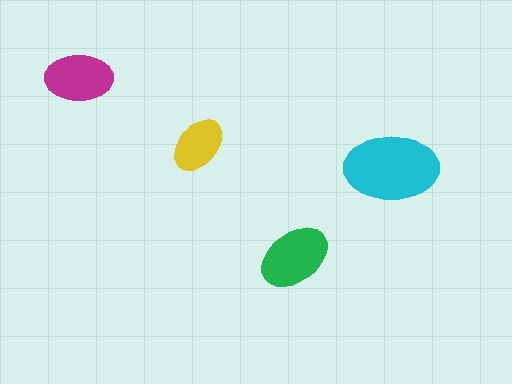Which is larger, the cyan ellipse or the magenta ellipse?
The cyan one.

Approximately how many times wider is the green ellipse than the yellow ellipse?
About 1.5 times wider.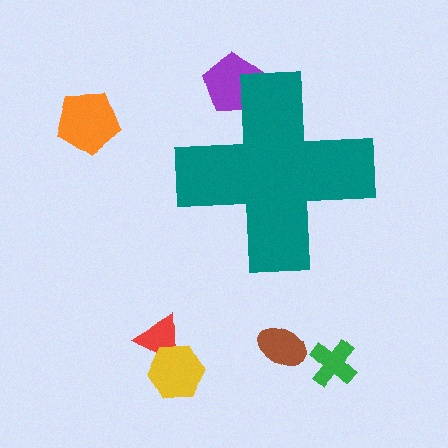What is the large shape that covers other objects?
A teal cross.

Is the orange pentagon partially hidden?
No, the orange pentagon is fully visible.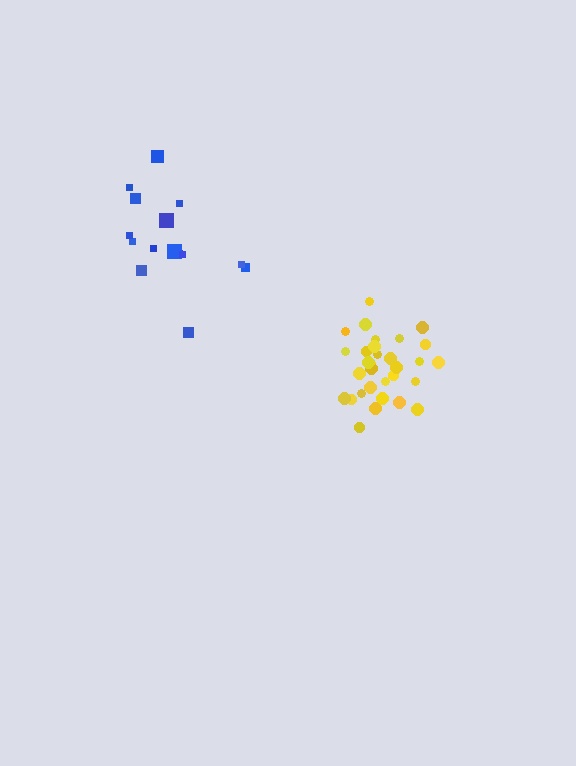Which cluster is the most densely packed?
Yellow.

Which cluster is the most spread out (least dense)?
Blue.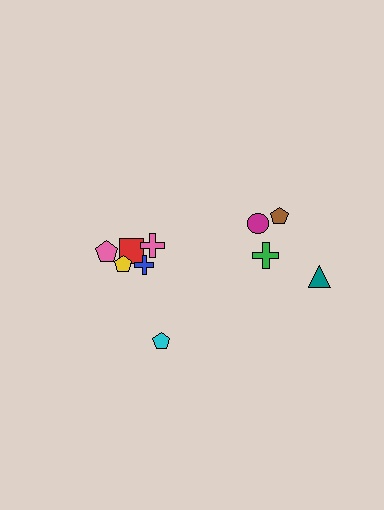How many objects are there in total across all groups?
There are 10 objects.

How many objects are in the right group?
There are 4 objects.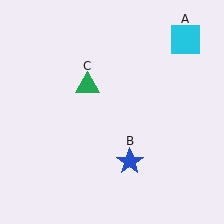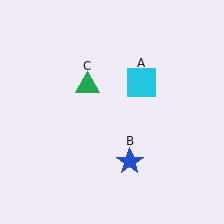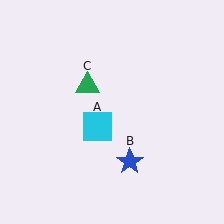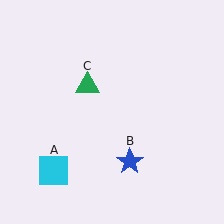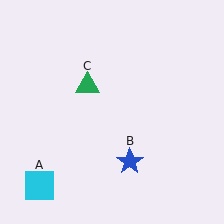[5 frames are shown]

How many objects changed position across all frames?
1 object changed position: cyan square (object A).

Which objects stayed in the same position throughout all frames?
Blue star (object B) and green triangle (object C) remained stationary.